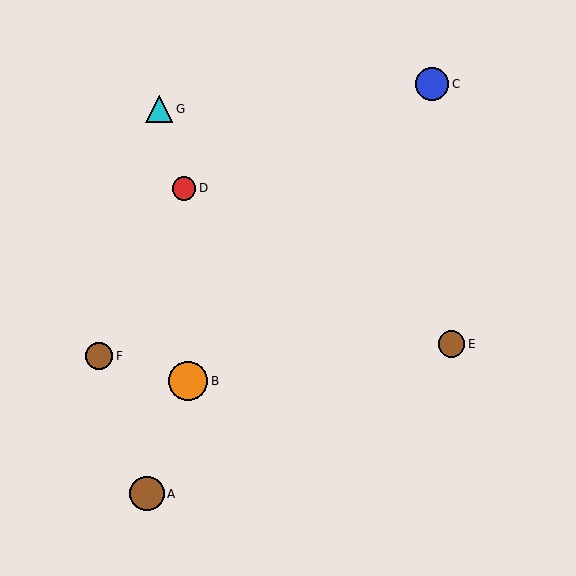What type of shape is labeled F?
Shape F is a brown circle.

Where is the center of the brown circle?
The center of the brown circle is at (147, 494).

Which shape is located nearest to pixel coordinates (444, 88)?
The blue circle (labeled C) at (432, 84) is nearest to that location.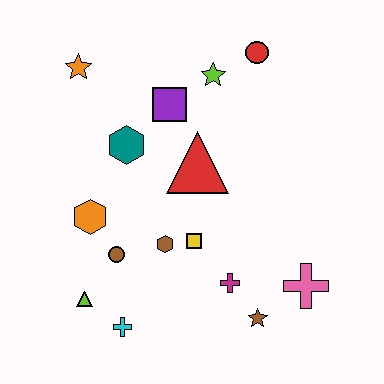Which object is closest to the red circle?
The lime star is closest to the red circle.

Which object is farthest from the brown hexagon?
The red circle is farthest from the brown hexagon.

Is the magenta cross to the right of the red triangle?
Yes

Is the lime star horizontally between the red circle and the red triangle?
Yes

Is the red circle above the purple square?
Yes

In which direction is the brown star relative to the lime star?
The brown star is below the lime star.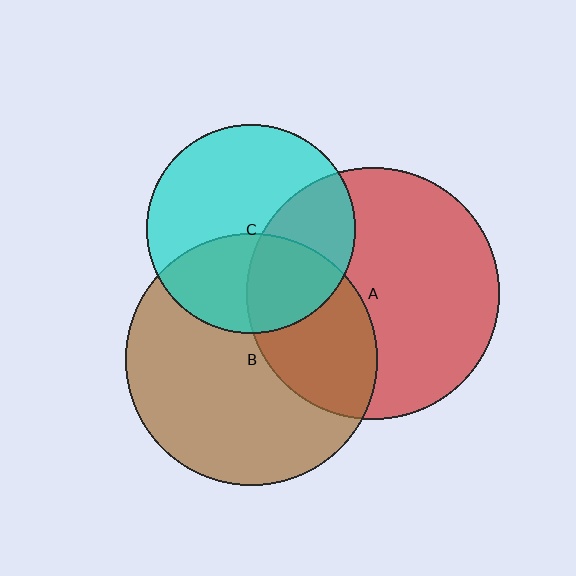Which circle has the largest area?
Circle A (red).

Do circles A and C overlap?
Yes.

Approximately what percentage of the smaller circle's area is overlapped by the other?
Approximately 35%.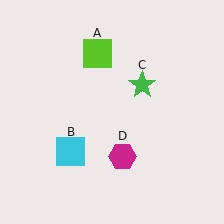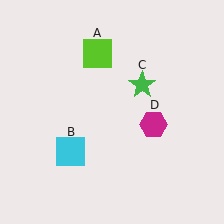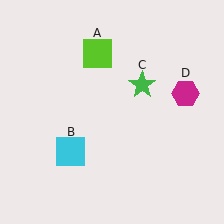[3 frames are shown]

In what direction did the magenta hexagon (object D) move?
The magenta hexagon (object D) moved up and to the right.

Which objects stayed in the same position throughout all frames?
Lime square (object A) and cyan square (object B) and green star (object C) remained stationary.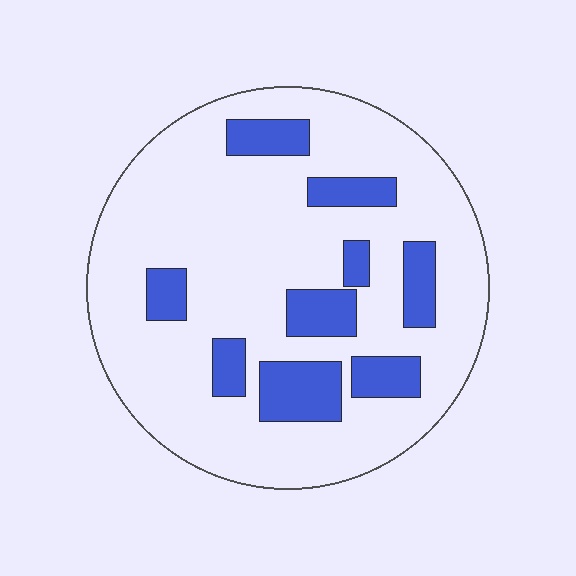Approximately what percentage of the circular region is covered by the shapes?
Approximately 20%.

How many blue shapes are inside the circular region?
9.